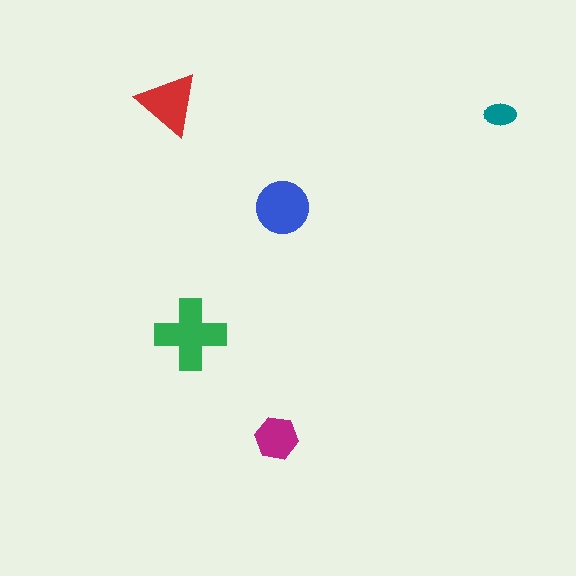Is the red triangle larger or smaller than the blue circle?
Smaller.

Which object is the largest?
The green cross.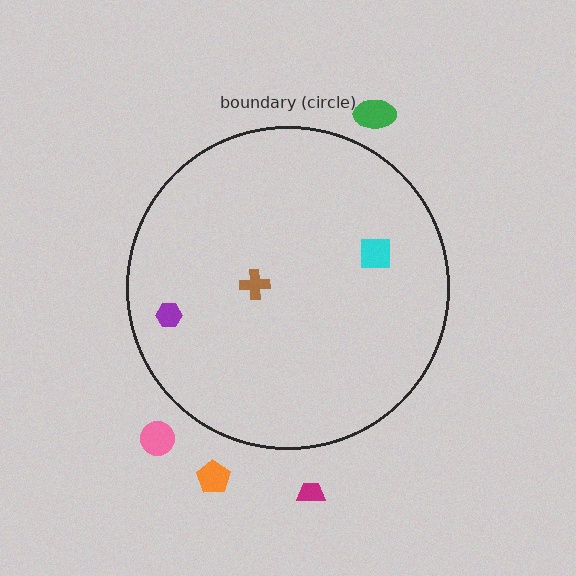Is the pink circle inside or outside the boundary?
Outside.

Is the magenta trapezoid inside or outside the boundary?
Outside.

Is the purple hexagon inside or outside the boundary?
Inside.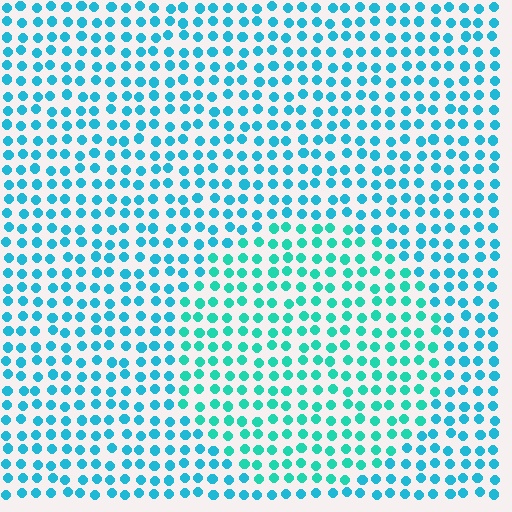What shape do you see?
I see a circle.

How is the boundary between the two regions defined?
The boundary is defined purely by a slight shift in hue (about 23 degrees). Spacing, size, and orientation are identical on both sides.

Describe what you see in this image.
The image is filled with small cyan elements in a uniform arrangement. A circle-shaped region is visible where the elements are tinted to a slightly different hue, forming a subtle color boundary.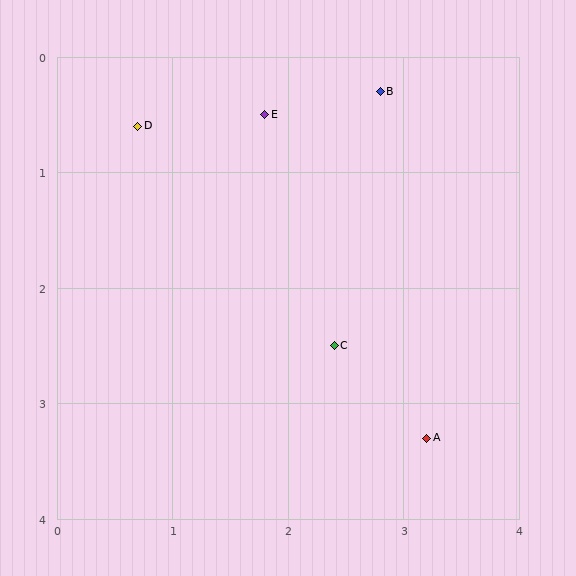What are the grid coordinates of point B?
Point B is at approximately (2.8, 0.3).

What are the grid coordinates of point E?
Point E is at approximately (1.8, 0.5).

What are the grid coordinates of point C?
Point C is at approximately (2.4, 2.5).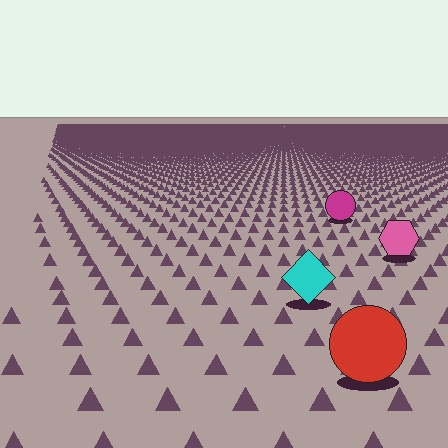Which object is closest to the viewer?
The red circle is closest. The texture marks near it are larger and more spread out.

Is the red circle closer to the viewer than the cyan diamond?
Yes. The red circle is closer — you can tell from the texture gradient: the ground texture is coarser near it.